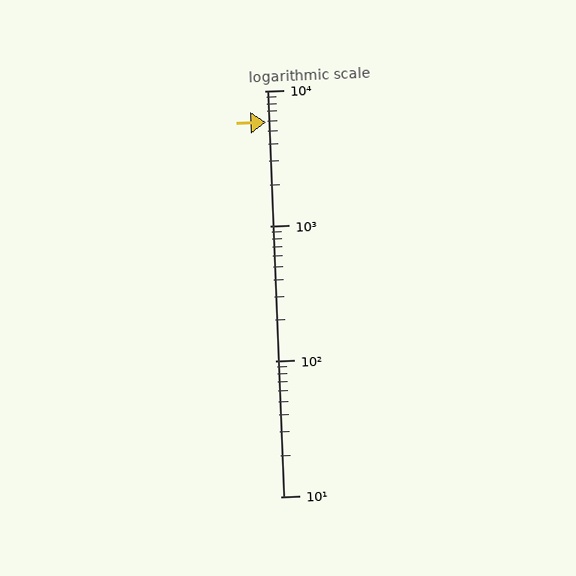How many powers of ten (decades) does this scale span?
The scale spans 3 decades, from 10 to 10000.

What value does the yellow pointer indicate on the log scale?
The pointer indicates approximately 5900.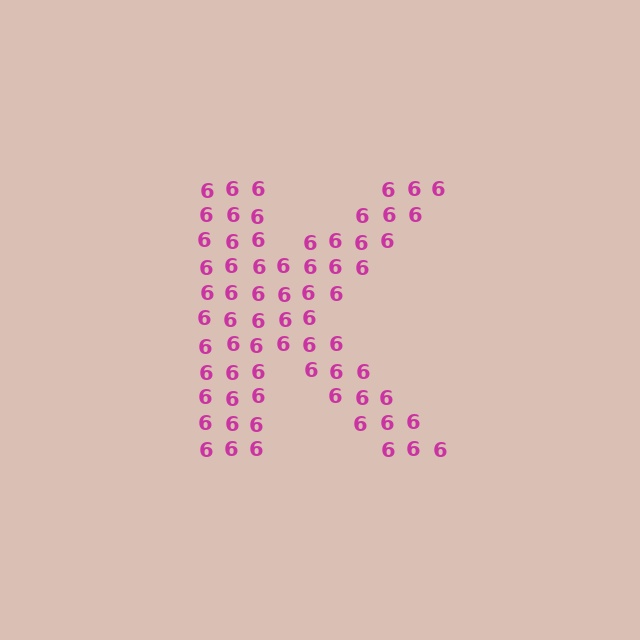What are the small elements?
The small elements are digit 6's.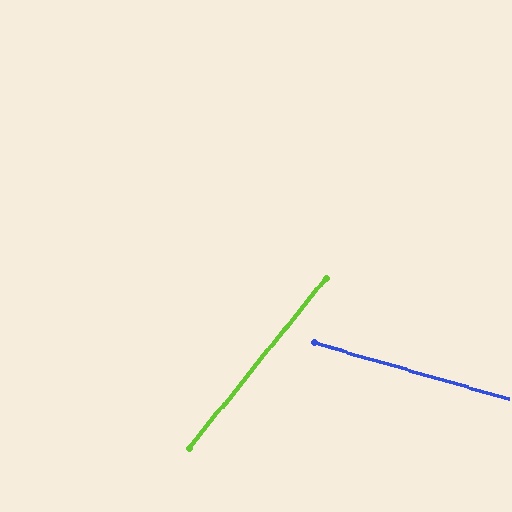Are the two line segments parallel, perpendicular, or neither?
Neither parallel nor perpendicular — they differ by about 67°.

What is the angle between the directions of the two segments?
Approximately 67 degrees.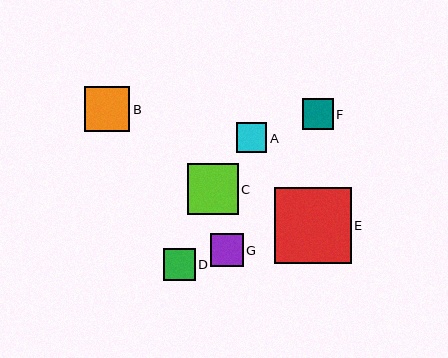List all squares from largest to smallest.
From largest to smallest: E, C, B, G, D, F, A.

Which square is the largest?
Square E is the largest with a size of approximately 76 pixels.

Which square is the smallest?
Square A is the smallest with a size of approximately 30 pixels.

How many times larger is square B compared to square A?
Square B is approximately 1.5 times the size of square A.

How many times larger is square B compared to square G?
Square B is approximately 1.4 times the size of square G.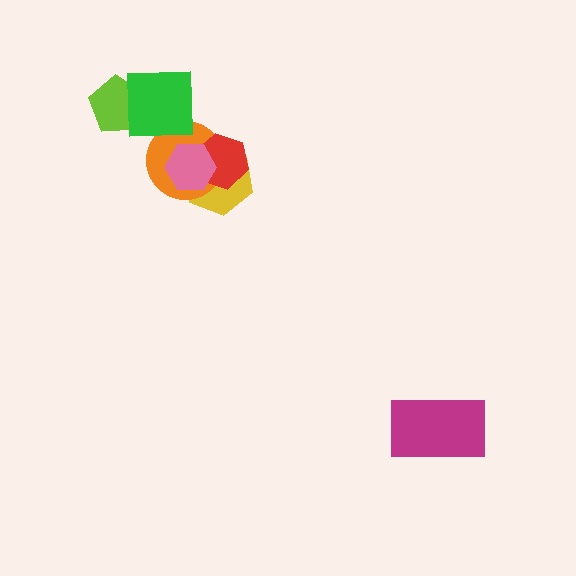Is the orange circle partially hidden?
Yes, it is partially covered by another shape.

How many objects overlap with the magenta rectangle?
0 objects overlap with the magenta rectangle.